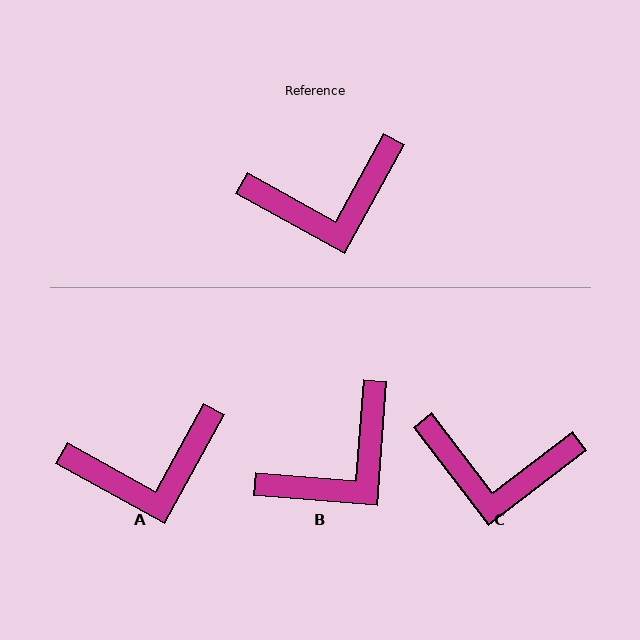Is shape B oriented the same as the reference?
No, it is off by about 25 degrees.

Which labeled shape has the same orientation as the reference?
A.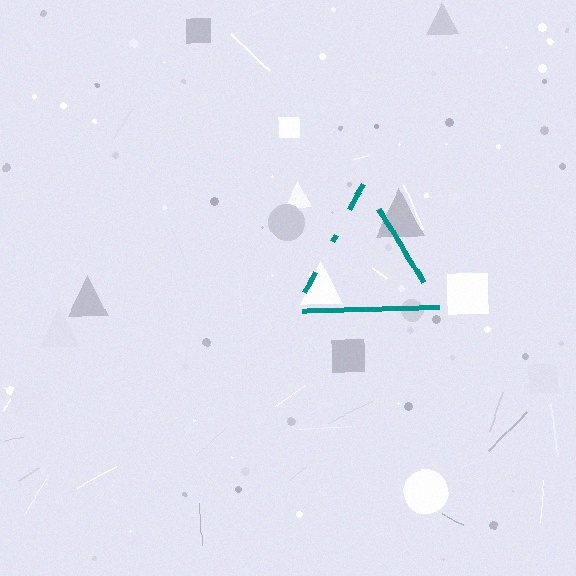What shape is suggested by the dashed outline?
The dashed outline suggests a triangle.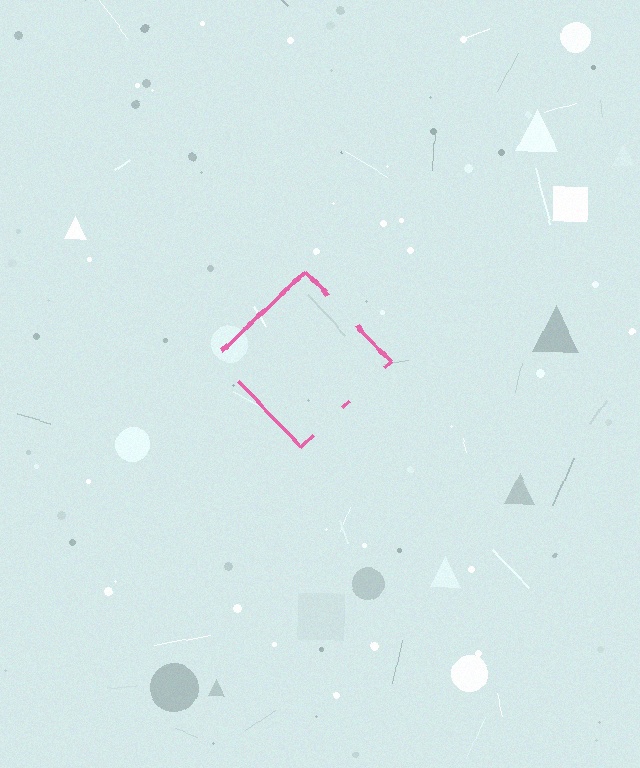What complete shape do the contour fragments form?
The contour fragments form a diamond.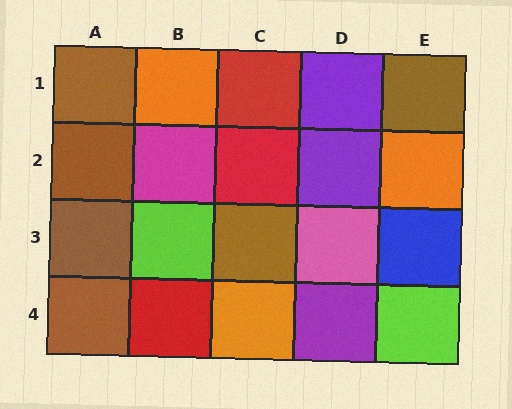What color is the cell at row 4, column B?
Red.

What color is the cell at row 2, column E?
Orange.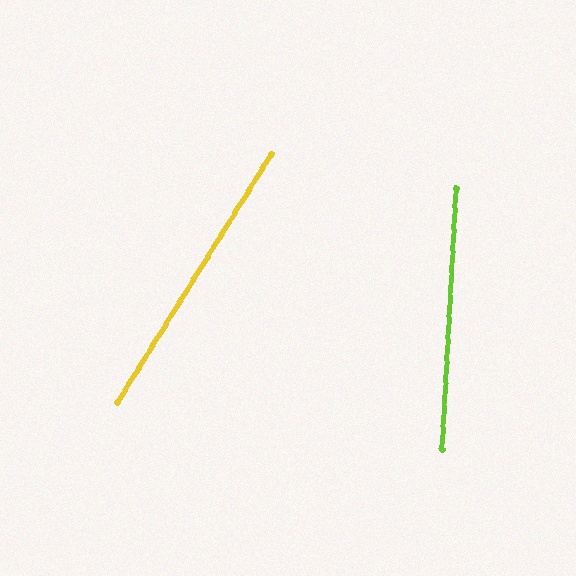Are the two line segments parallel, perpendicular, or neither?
Neither parallel nor perpendicular — they differ by about 29°.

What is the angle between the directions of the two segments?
Approximately 29 degrees.